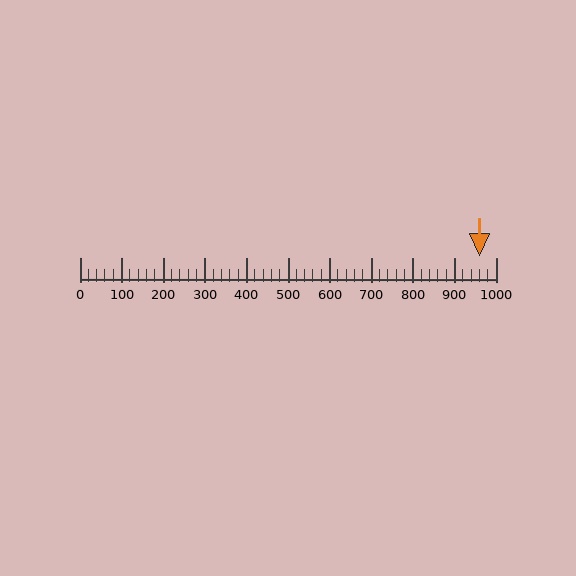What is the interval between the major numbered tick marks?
The major tick marks are spaced 100 units apart.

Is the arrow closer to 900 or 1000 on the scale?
The arrow is closer to 1000.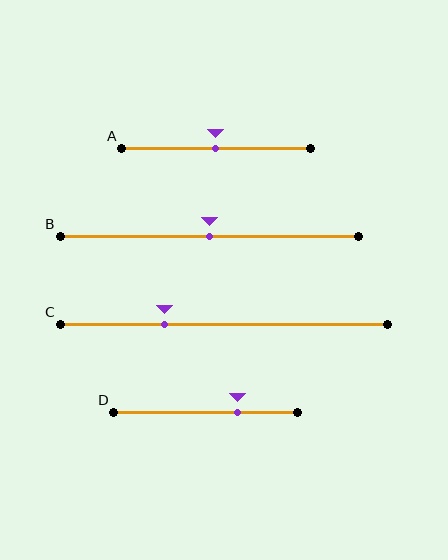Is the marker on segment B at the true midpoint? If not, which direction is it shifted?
Yes, the marker on segment B is at the true midpoint.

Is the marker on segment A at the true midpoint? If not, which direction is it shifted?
Yes, the marker on segment A is at the true midpoint.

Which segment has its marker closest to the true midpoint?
Segment A has its marker closest to the true midpoint.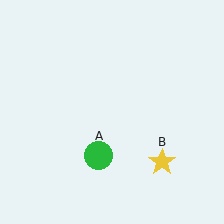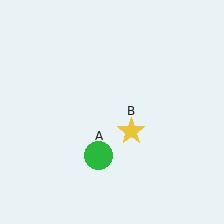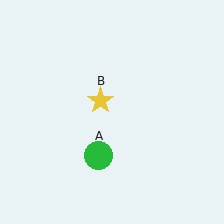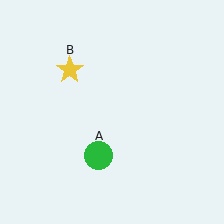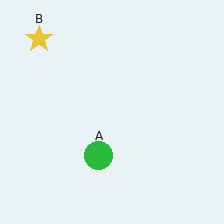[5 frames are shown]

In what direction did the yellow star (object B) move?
The yellow star (object B) moved up and to the left.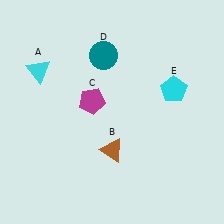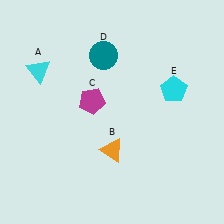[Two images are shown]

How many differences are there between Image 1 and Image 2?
There is 1 difference between the two images.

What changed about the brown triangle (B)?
In Image 1, B is brown. In Image 2, it changed to orange.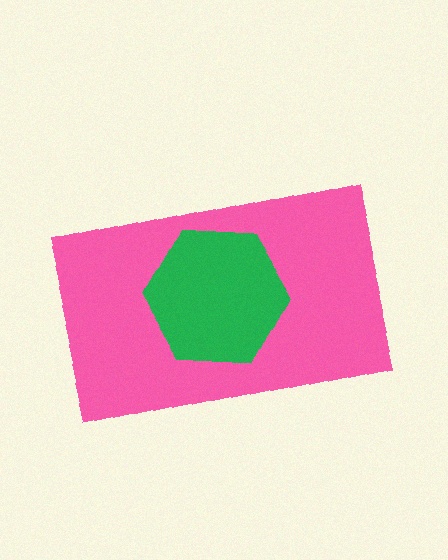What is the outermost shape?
The pink rectangle.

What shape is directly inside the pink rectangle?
The green hexagon.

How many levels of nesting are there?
2.